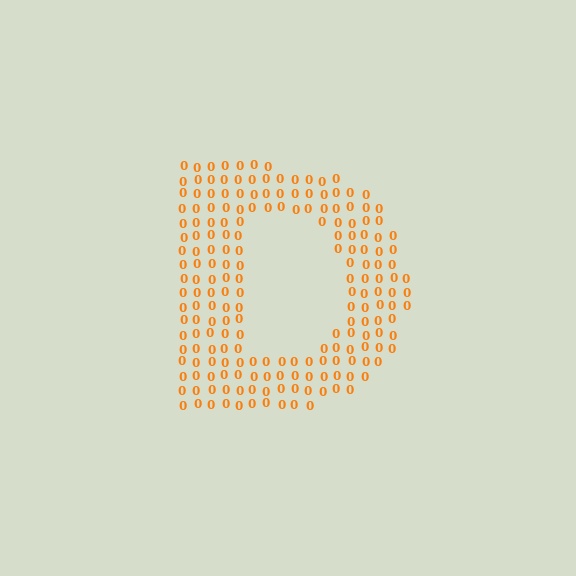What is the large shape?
The large shape is the letter D.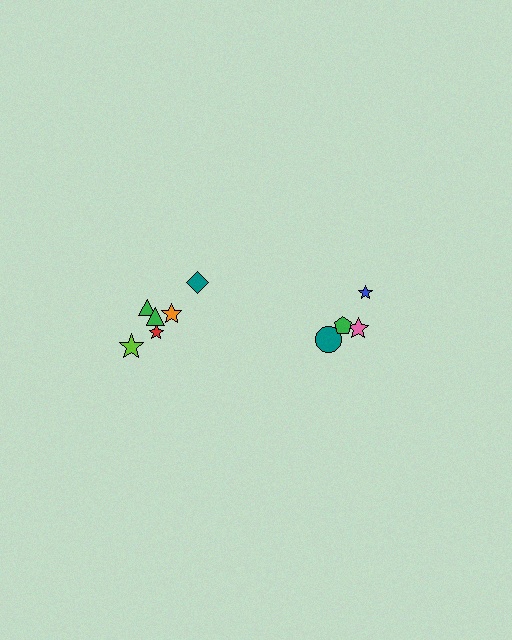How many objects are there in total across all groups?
There are 10 objects.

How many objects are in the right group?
There are 4 objects.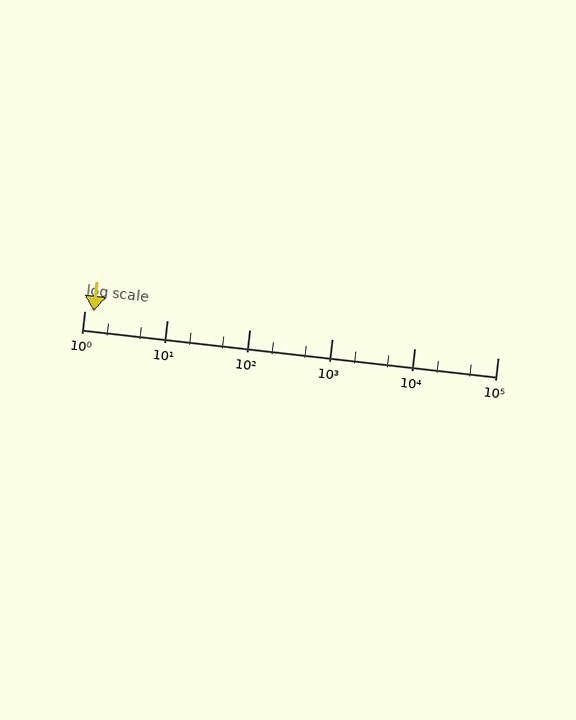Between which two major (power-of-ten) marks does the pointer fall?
The pointer is between 1 and 10.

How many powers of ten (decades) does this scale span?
The scale spans 5 decades, from 1 to 100000.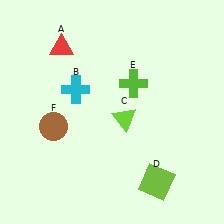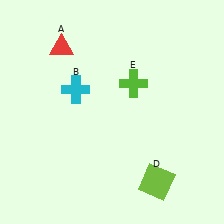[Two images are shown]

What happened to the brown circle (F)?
The brown circle (F) was removed in Image 2. It was in the bottom-left area of Image 1.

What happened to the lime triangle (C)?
The lime triangle (C) was removed in Image 2. It was in the bottom-right area of Image 1.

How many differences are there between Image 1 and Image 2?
There are 2 differences between the two images.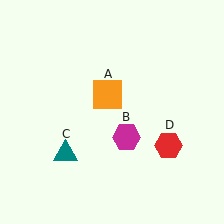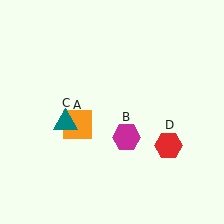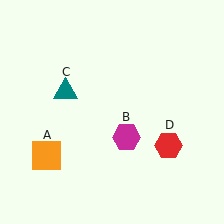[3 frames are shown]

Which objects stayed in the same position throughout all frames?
Magenta hexagon (object B) and red hexagon (object D) remained stationary.